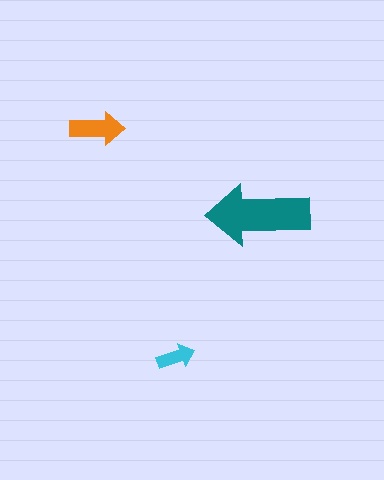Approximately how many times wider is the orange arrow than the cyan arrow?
About 1.5 times wider.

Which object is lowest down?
The cyan arrow is bottommost.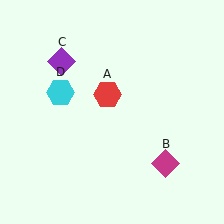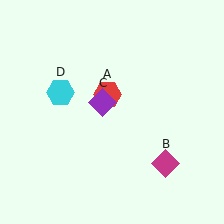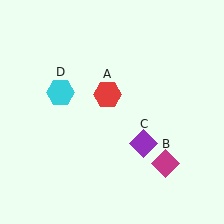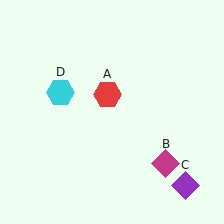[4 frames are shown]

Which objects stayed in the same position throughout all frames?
Red hexagon (object A) and magenta diamond (object B) and cyan hexagon (object D) remained stationary.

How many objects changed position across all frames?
1 object changed position: purple diamond (object C).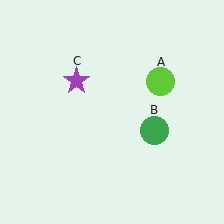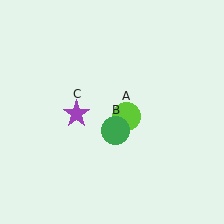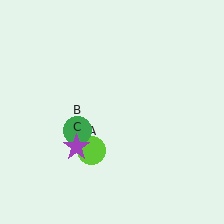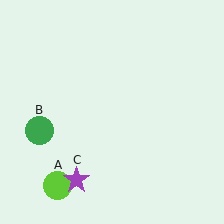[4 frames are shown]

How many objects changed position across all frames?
3 objects changed position: lime circle (object A), green circle (object B), purple star (object C).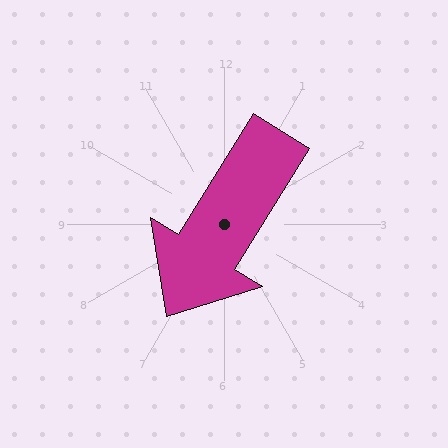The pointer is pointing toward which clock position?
Roughly 7 o'clock.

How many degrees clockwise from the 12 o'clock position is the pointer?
Approximately 212 degrees.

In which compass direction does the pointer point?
Southwest.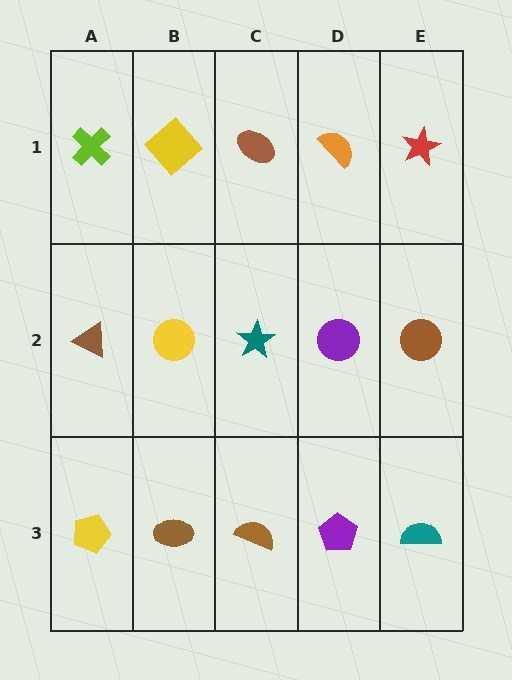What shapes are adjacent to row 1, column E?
A brown circle (row 2, column E), an orange semicircle (row 1, column D).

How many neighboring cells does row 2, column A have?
3.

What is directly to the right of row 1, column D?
A red star.